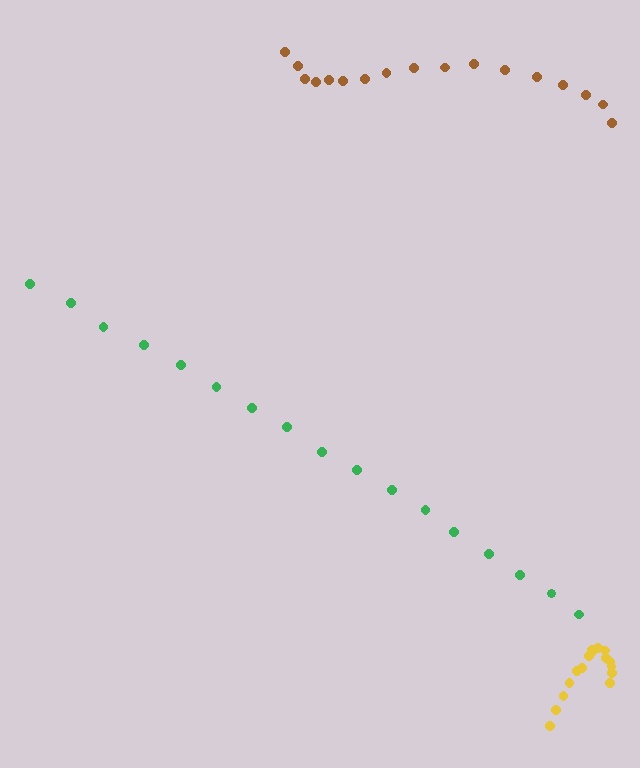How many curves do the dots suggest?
There are 3 distinct paths.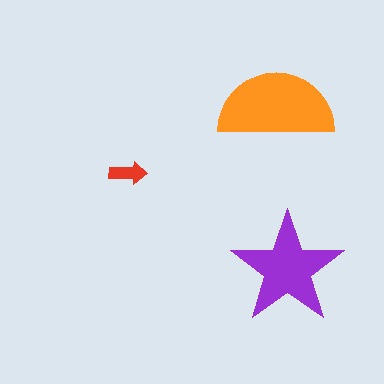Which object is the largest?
The orange semicircle.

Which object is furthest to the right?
The purple star is rightmost.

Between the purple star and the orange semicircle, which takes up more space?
The orange semicircle.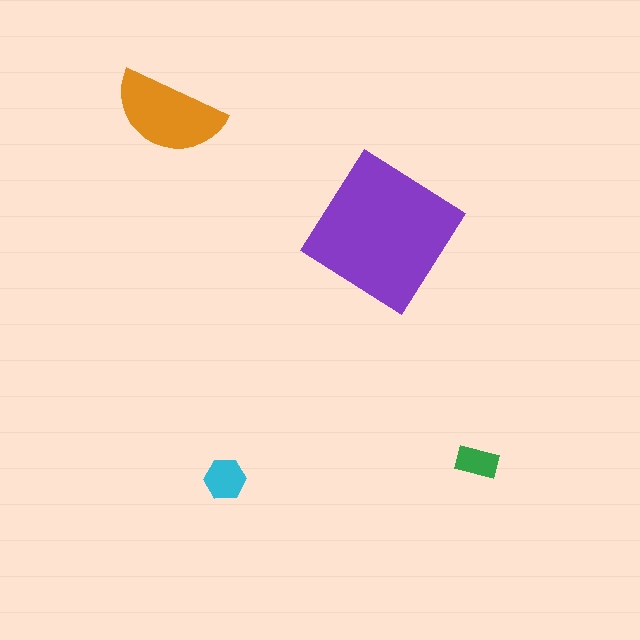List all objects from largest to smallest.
The purple diamond, the orange semicircle, the cyan hexagon, the green rectangle.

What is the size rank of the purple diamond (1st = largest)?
1st.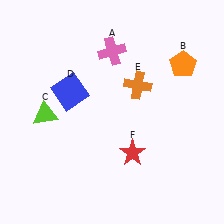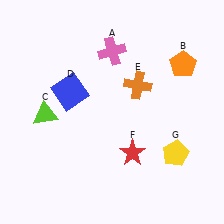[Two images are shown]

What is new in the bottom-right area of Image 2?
A yellow pentagon (G) was added in the bottom-right area of Image 2.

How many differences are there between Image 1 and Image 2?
There is 1 difference between the two images.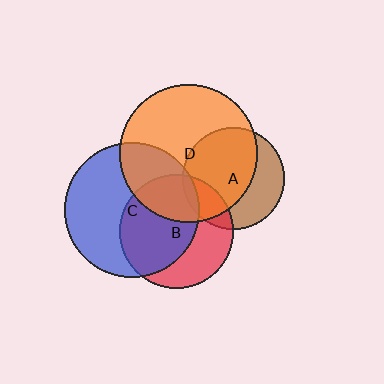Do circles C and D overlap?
Yes.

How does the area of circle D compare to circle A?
Approximately 1.8 times.